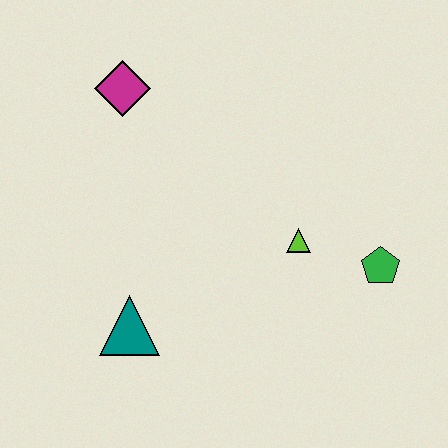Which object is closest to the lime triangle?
The green pentagon is closest to the lime triangle.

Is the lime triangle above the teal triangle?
Yes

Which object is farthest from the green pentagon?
The magenta diamond is farthest from the green pentagon.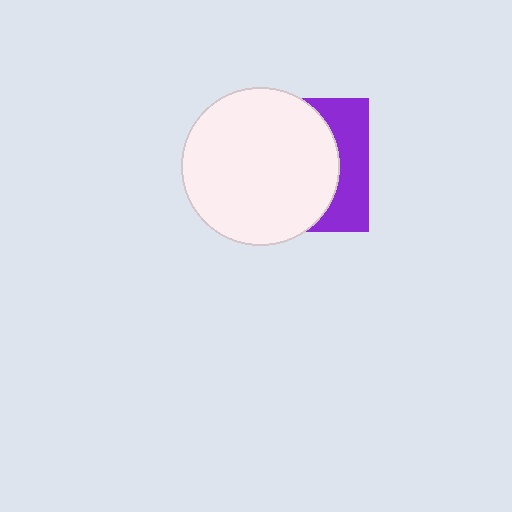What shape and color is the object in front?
The object in front is a white circle.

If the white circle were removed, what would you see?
You would see the complete purple square.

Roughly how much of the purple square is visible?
A small part of it is visible (roughly 30%).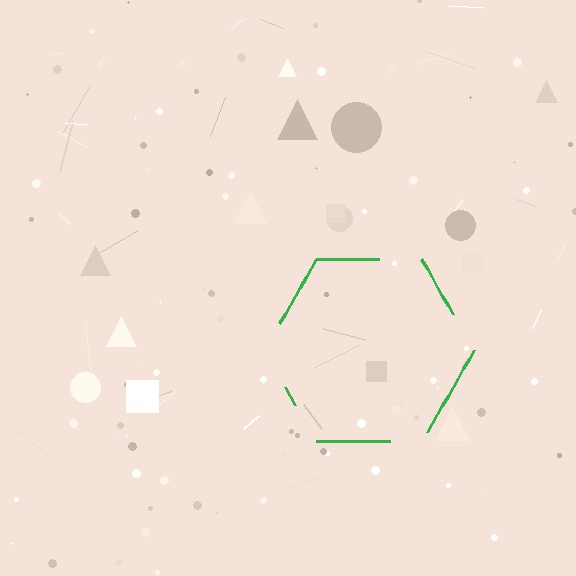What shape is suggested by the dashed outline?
The dashed outline suggests a hexagon.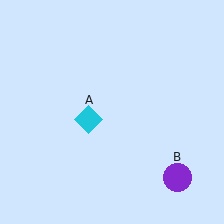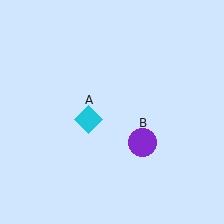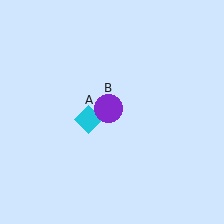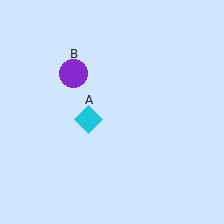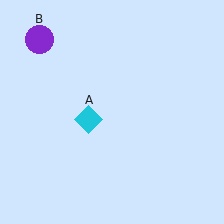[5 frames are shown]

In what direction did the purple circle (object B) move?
The purple circle (object B) moved up and to the left.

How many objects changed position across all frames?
1 object changed position: purple circle (object B).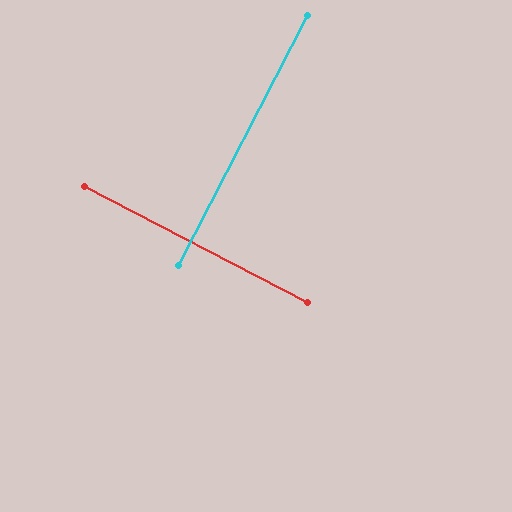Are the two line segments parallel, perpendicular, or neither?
Perpendicular — they meet at approximately 90°.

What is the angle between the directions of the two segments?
Approximately 90 degrees.